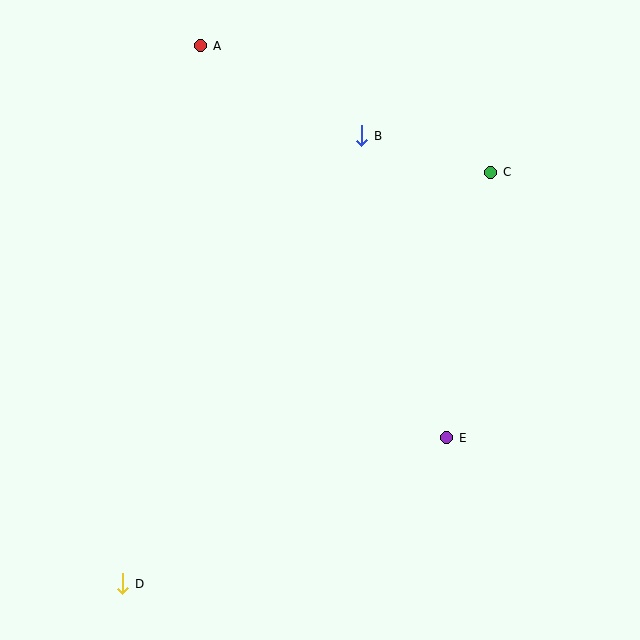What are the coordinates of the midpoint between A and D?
The midpoint between A and D is at (162, 315).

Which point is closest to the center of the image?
Point E at (447, 438) is closest to the center.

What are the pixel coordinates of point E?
Point E is at (447, 438).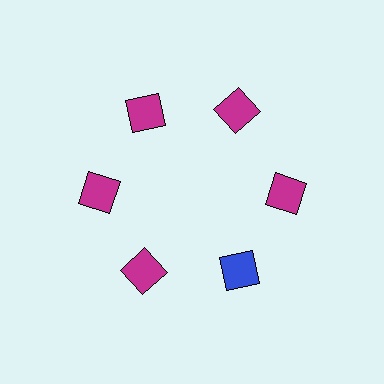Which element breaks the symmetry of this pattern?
The blue diamond at roughly the 5 o'clock position breaks the symmetry. All other shapes are magenta diamonds.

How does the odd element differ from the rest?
It has a different color: blue instead of magenta.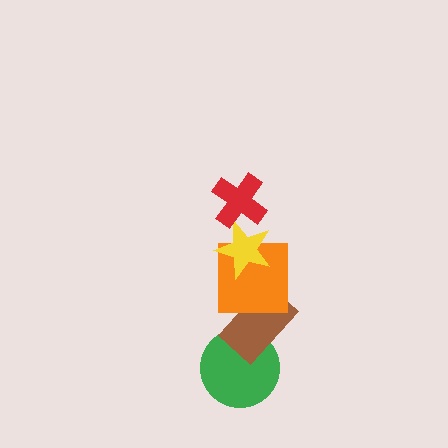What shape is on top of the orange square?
The yellow star is on top of the orange square.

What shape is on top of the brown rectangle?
The orange square is on top of the brown rectangle.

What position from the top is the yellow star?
The yellow star is 2nd from the top.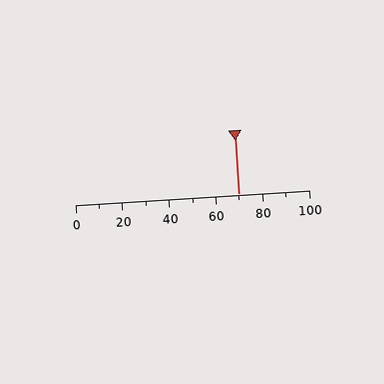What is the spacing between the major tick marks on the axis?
The major ticks are spaced 20 apart.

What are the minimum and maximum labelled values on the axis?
The axis runs from 0 to 100.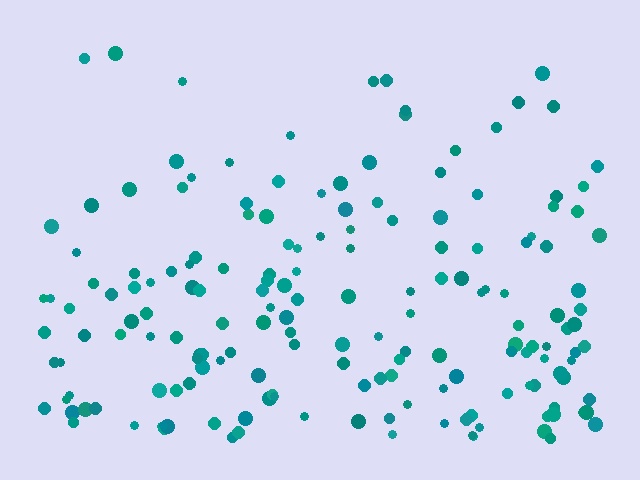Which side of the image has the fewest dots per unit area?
The top.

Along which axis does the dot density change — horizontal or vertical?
Vertical.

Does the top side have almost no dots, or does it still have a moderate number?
Still a moderate number, just noticeably fewer than the bottom.